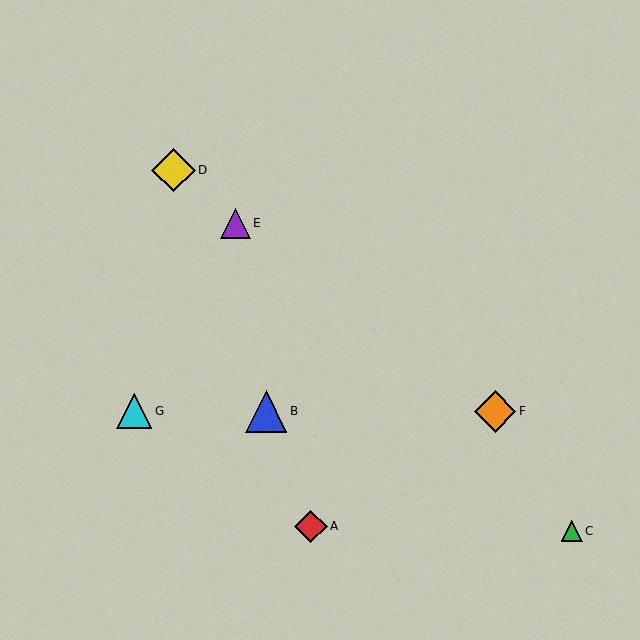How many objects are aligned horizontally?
3 objects (B, F, G) are aligned horizontally.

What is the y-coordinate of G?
Object G is at y≈411.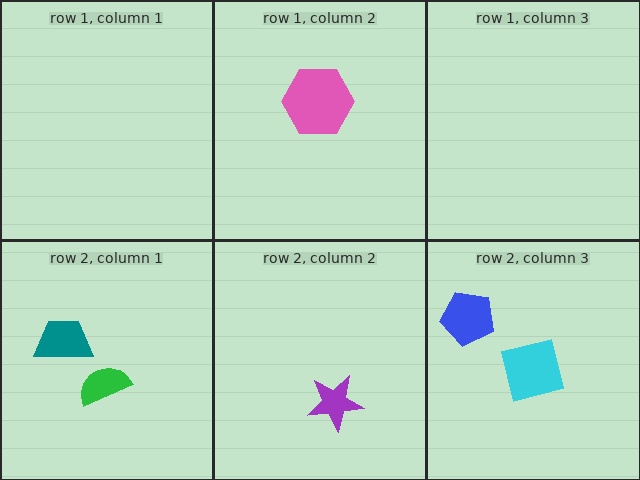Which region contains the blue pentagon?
The row 2, column 3 region.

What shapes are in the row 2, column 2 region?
The purple star.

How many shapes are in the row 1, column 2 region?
1.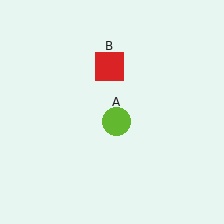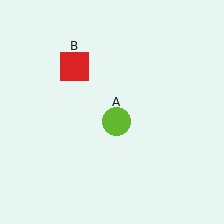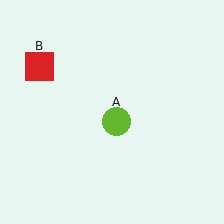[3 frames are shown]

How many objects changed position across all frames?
1 object changed position: red square (object B).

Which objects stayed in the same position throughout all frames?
Lime circle (object A) remained stationary.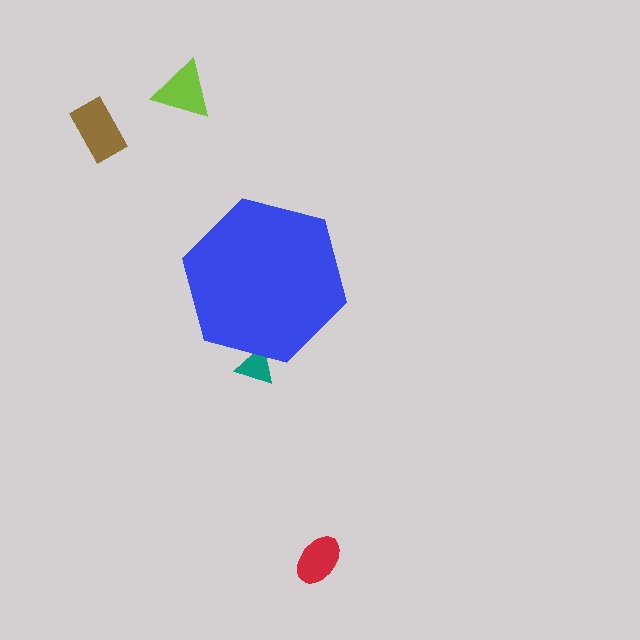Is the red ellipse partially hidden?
No, the red ellipse is fully visible.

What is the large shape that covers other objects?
A blue hexagon.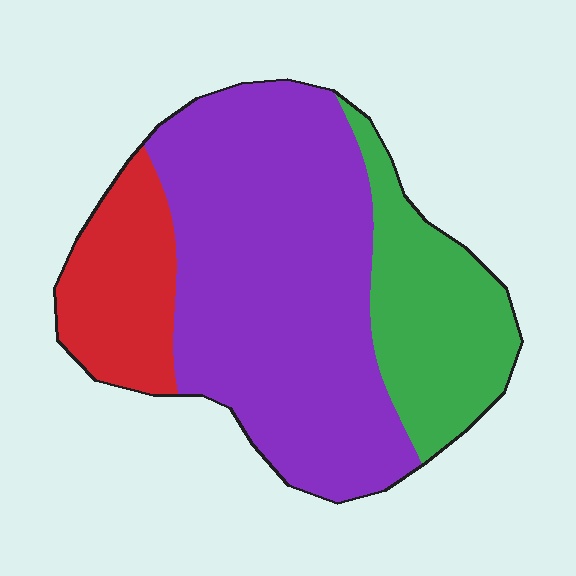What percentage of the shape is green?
Green takes up about one quarter (1/4) of the shape.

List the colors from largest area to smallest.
From largest to smallest: purple, green, red.